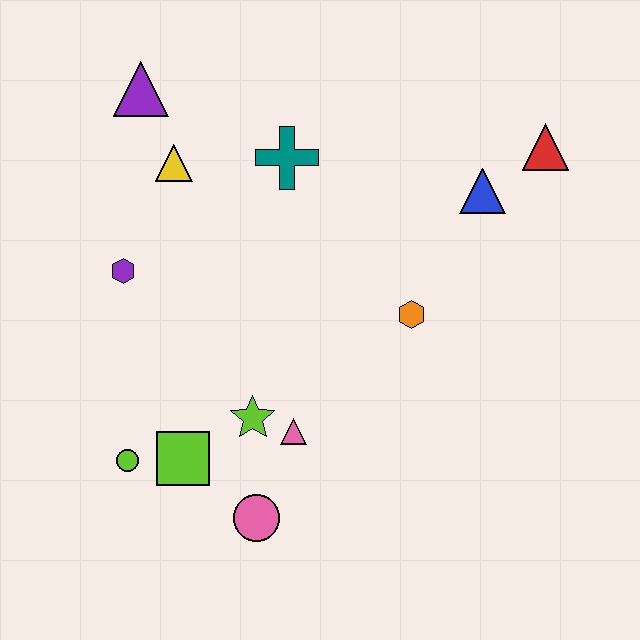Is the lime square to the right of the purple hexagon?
Yes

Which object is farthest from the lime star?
The red triangle is farthest from the lime star.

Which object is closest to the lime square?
The lime circle is closest to the lime square.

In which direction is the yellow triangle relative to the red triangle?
The yellow triangle is to the left of the red triangle.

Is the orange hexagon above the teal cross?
No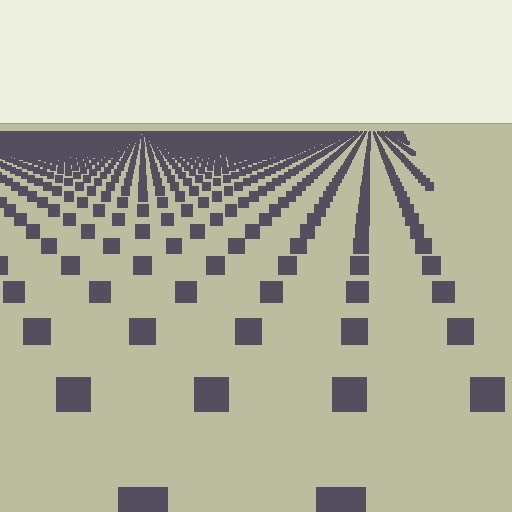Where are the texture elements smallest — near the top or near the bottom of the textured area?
Near the top.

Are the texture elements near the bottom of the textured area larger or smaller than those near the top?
Larger. Near the bottom, elements are closer to the viewer and appear at a bigger on-screen size.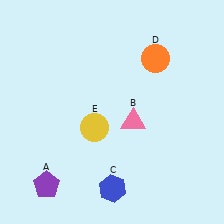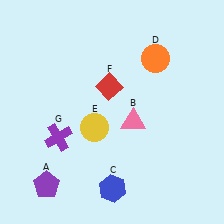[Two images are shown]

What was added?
A red diamond (F), a purple cross (G) were added in Image 2.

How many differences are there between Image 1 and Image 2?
There are 2 differences between the two images.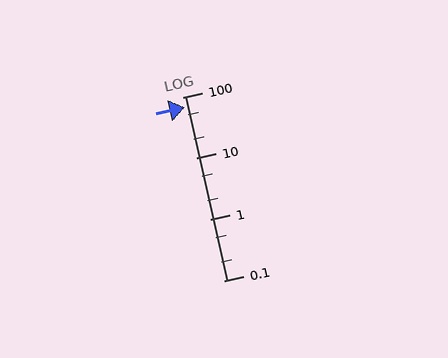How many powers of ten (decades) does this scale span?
The scale spans 3 decades, from 0.1 to 100.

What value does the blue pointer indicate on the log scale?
The pointer indicates approximately 67.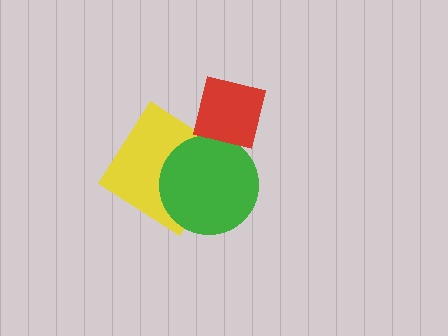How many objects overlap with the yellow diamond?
1 object overlaps with the yellow diamond.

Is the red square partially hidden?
No, no other shape covers it.